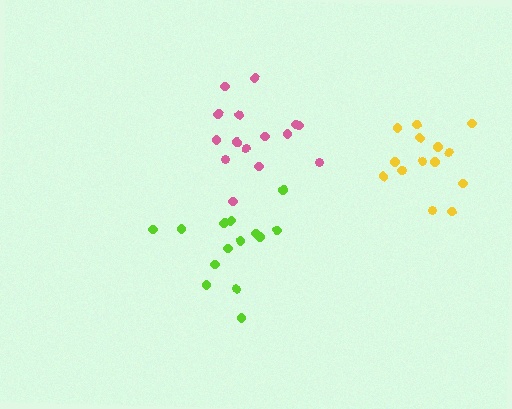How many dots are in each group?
Group 1: 14 dots, Group 2: 15 dots, Group 3: 15 dots (44 total).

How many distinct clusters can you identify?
There are 3 distinct clusters.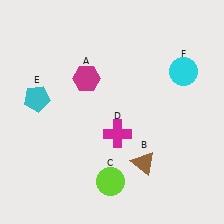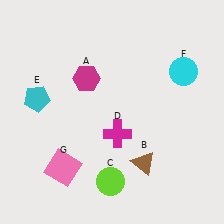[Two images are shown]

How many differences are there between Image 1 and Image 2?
There is 1 difference between the two images.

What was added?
A pink square (G) was added in Image 2.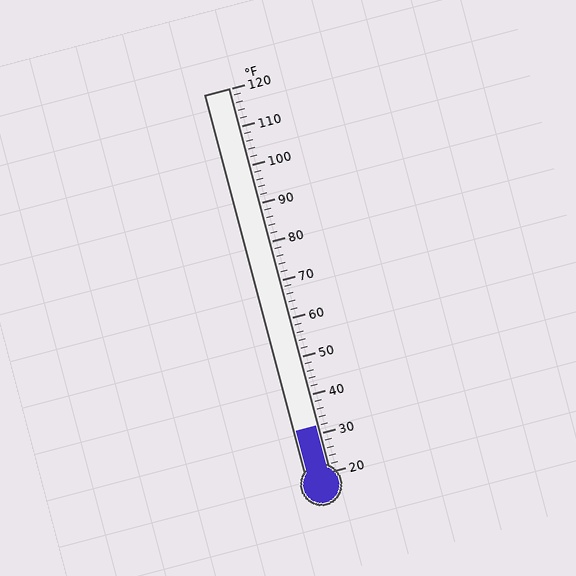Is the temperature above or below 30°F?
The temperature is above 30°F.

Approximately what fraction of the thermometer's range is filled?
The thermometer is filled to approximately 10% of its range.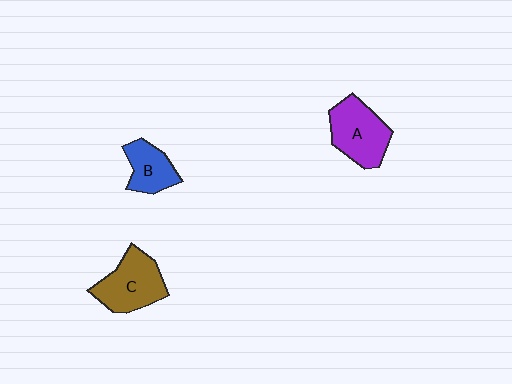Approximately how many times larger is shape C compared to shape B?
Approximately 1.5 times.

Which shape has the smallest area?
Shape B (blue).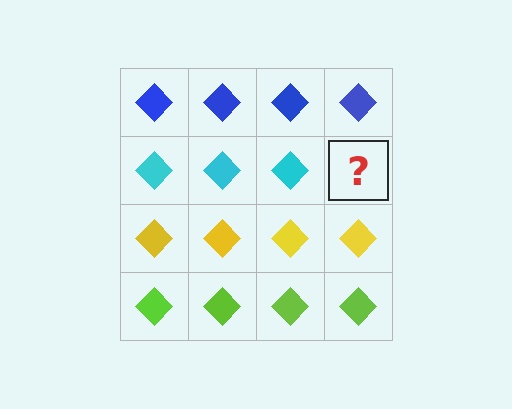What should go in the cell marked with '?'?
The missing cell should contain a cyan diamond.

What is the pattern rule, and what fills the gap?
The rule is that each row has a consistent color. The gap should be filled with a cyan diamond.